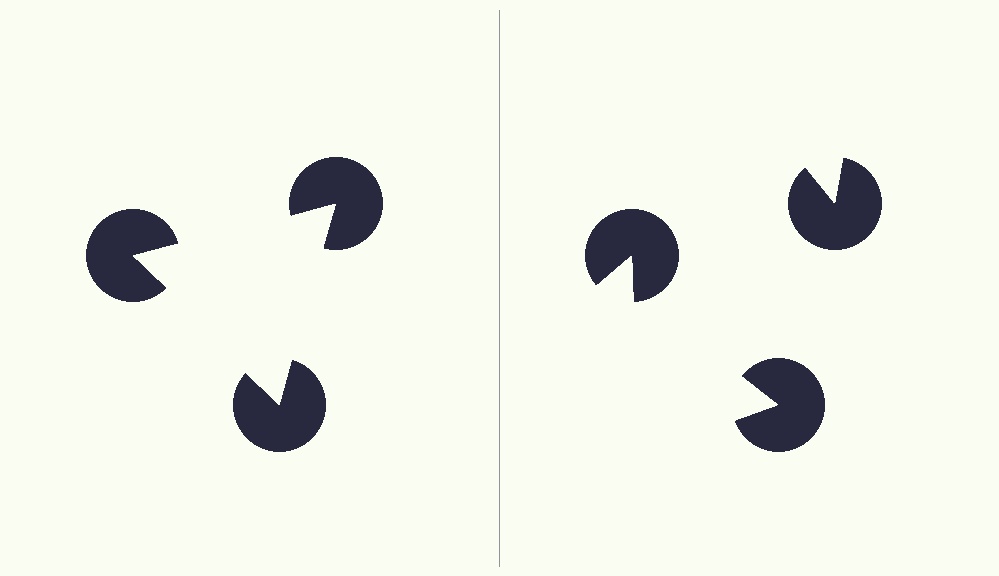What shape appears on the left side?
An illusory triangle.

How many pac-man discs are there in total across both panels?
6 — 3 on each side.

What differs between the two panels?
The pac-man discs are positioned identically on both sides; only the wedge orientations differ. On the left they align to a triangle; on the right they are misaligned.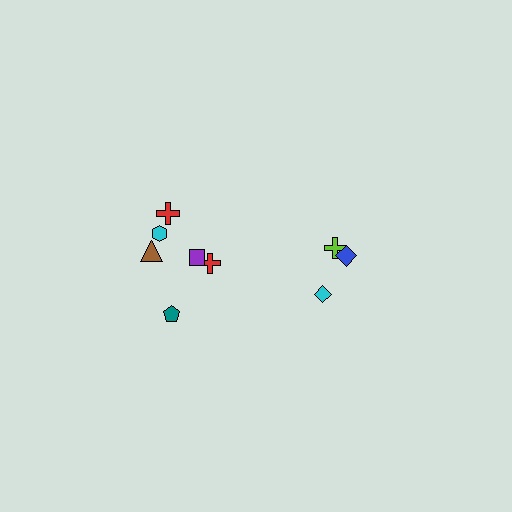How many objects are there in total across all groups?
There are 9 objects.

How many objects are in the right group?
There are 3 objects.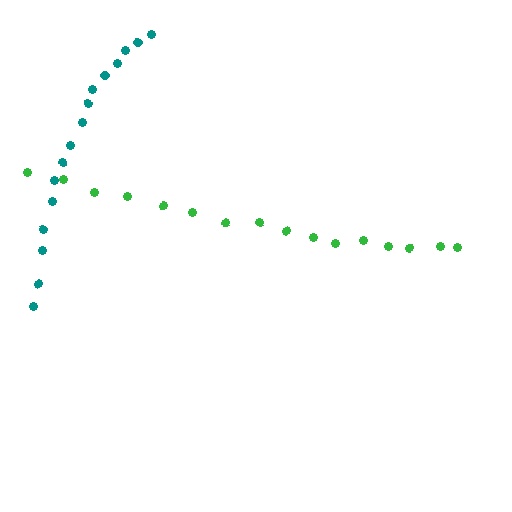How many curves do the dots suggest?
There are 2 distinct paths.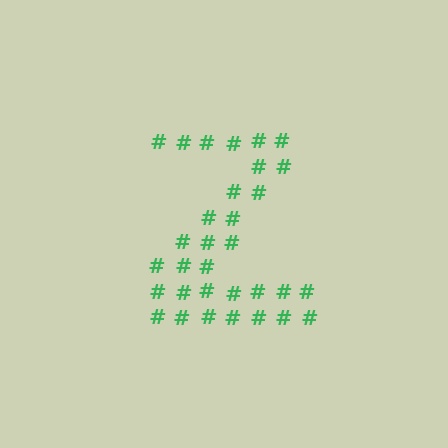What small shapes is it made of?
It is made of small hash symbols.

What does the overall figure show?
The overall figure shows the letter Z.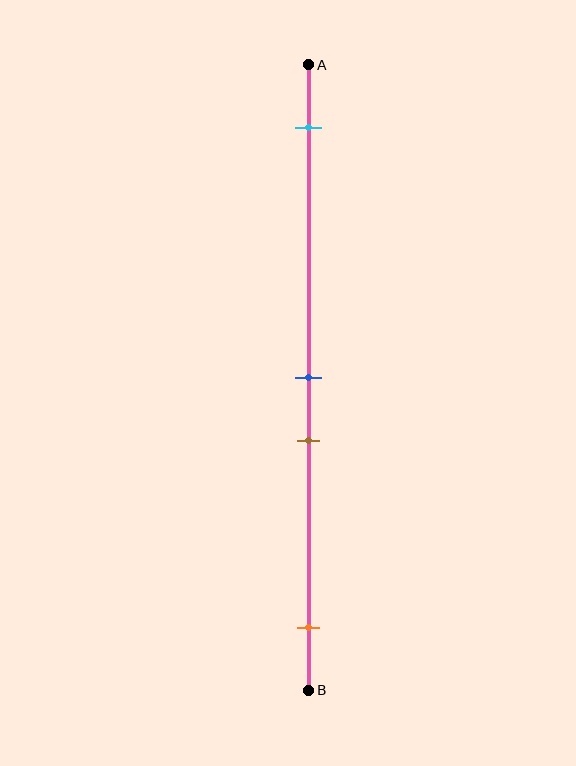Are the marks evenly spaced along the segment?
No, the marks are not evenly spaced.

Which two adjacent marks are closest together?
The blue and brown marks are the closest adjacent pair.